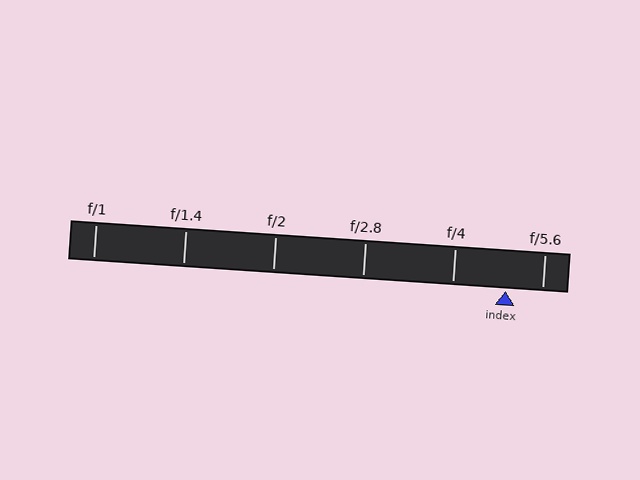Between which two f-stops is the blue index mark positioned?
The index mark is between f/4 and f/5.6.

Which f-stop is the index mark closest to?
The index mark is closest to f/5.6.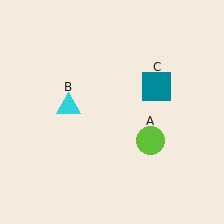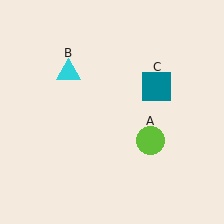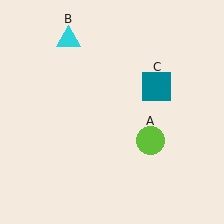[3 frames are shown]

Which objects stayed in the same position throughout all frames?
Lime circle (object A) and teal square (object C) remained stationary.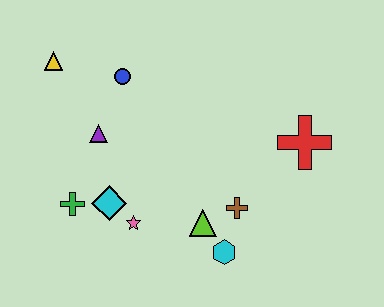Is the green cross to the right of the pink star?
No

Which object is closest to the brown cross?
The lime triangle is closest to the brown cross.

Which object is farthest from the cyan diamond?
The red cross is farthest from the cyan diamond.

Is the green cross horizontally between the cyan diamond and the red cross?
No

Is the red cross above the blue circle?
No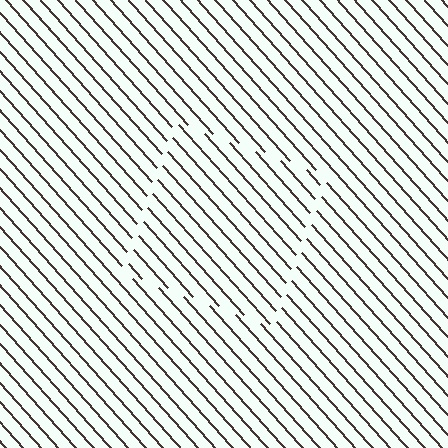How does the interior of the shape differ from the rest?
The interior of the shape contains the same grating, shifted by half a period — the contour is defined by the phase discontinuity where line-ends from the inner and outer gratings abut.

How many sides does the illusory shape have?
4 sides — the line-ends trace a square.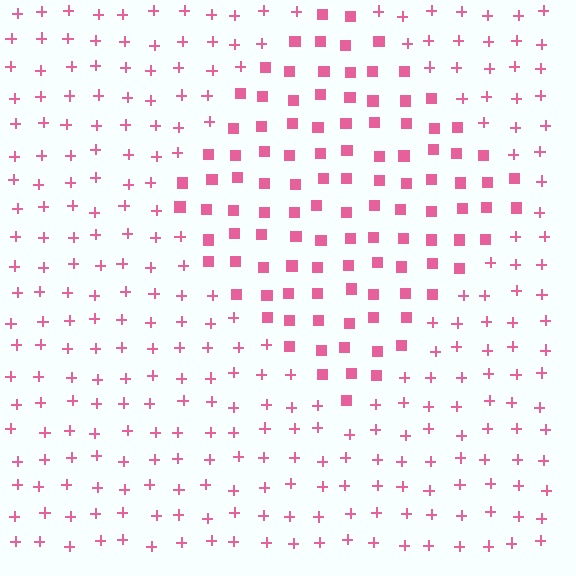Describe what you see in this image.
The image is filled with small pink elements arranged in a uniform grid. A diamond-shaped region contains squares, while the surrounding area contains plus signs. The boundary is defined purely by the change in element shape.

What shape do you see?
I see a diamond.